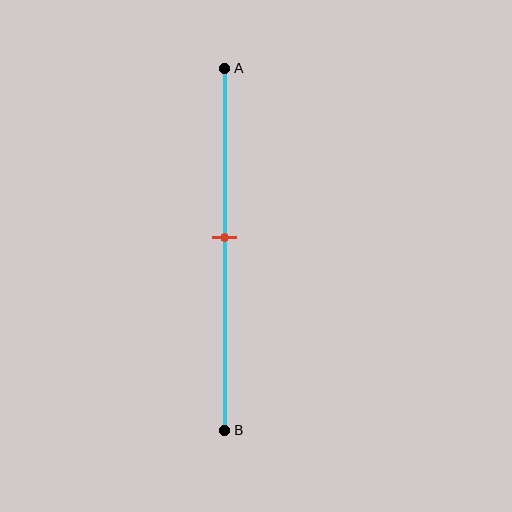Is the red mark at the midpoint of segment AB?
No, the mark is at about 45% from A, not at the 50% midpoint.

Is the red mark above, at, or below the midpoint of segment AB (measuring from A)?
The red mark is above the midpoint of segment AB.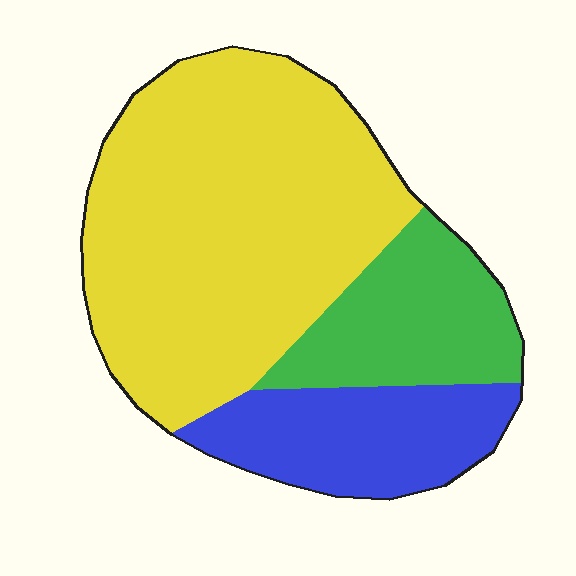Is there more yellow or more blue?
Yellow.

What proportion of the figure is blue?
Blue covers around 20% of the figure.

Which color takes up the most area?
Yellow, at roughly 60%.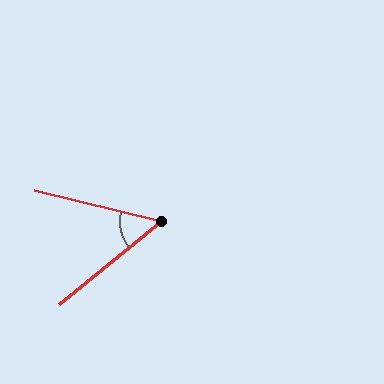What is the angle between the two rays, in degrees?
Approximately 53 degrees.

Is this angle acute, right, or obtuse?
It is acute.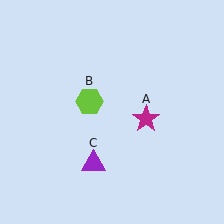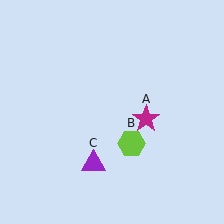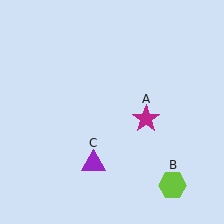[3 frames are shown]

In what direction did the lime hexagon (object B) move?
The lime hexagon (object B) moved down and to the right.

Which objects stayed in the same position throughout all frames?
Magenta star (object A) and purple triangle (object C) remained stationary.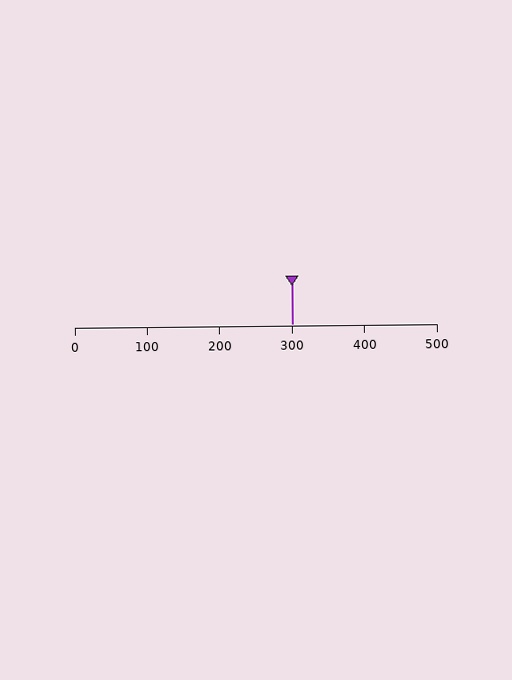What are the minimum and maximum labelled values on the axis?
The axis runs from 0 to 500.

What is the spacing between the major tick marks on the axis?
The major ticks are spaced 100 apart.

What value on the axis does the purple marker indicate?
The marker indicates approximately 300.